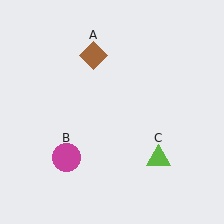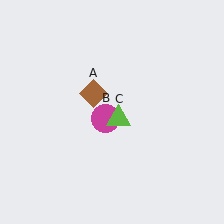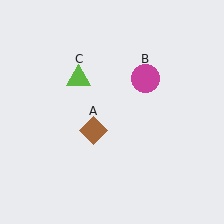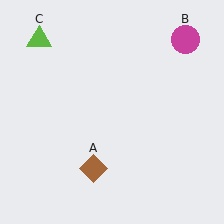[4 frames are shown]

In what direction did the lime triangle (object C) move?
The lime triangle (object C) moved up and to the left.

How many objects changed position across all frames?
3 objects changed position: brown diamond (object A), magenta circle (object B), lime triangle (object C).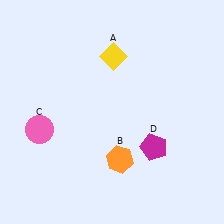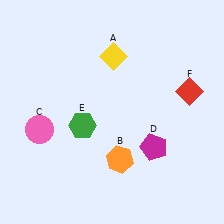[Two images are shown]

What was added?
A green hexagon (E), a red diamond (F) were added in Image 2.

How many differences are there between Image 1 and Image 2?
There are 2 differences between the two images.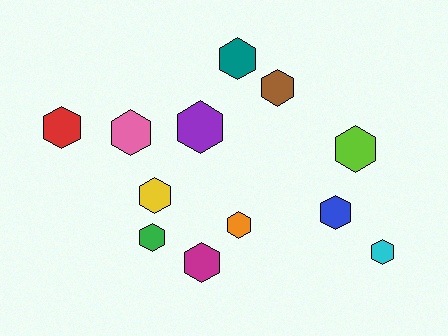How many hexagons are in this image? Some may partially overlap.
There are 12 hexagons.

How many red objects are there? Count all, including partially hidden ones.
There is 1 red object.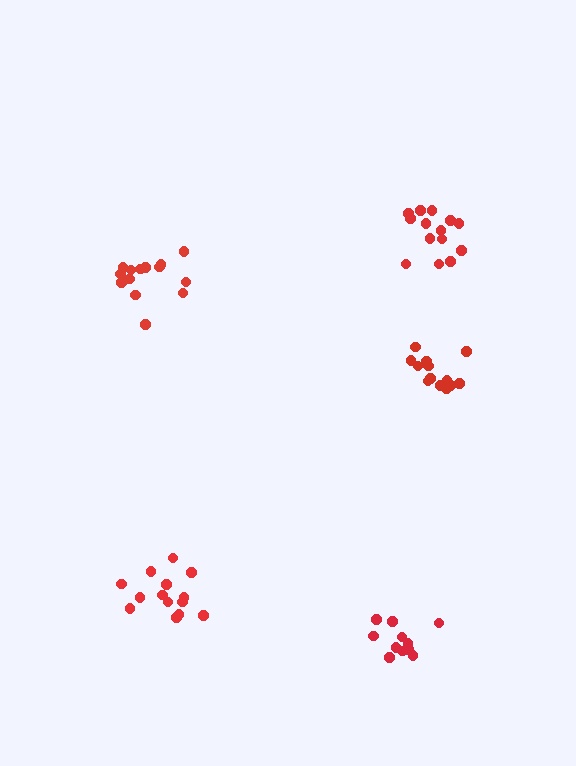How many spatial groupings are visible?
There are 5 spatial groupings.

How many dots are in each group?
Group 1: 14 dots, Group 2: 14 dots, Group 3: 11 dots, Group 4: 14 dots, Group 5: 13 dots (66 total).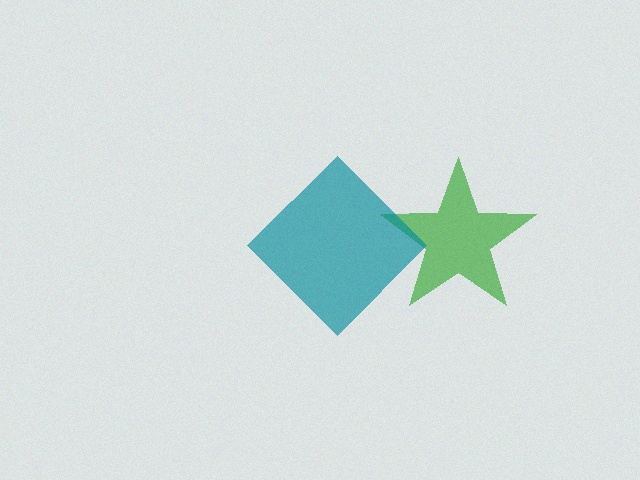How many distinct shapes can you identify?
There are 2 distinct shapes: a green star, a teal diamond.